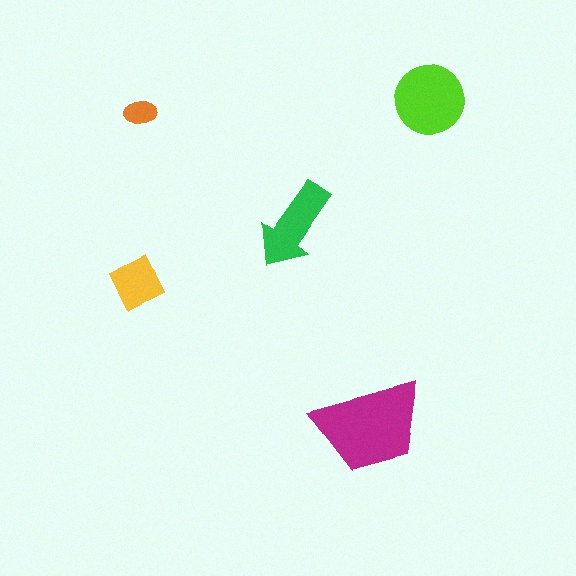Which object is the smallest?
The orange ellipse.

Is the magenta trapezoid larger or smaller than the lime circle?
Larger.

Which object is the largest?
The magenta trapezoid.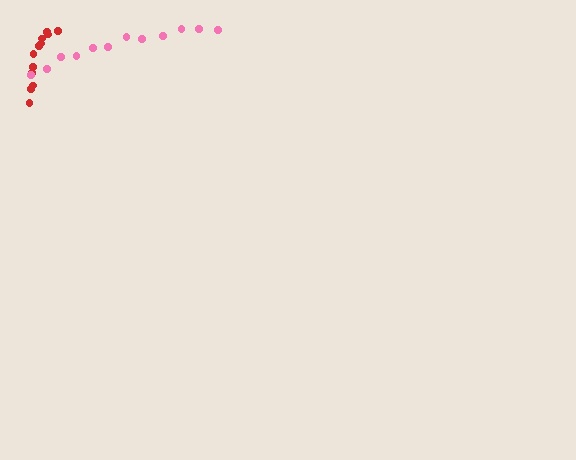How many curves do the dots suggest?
There are 2 distinct paths.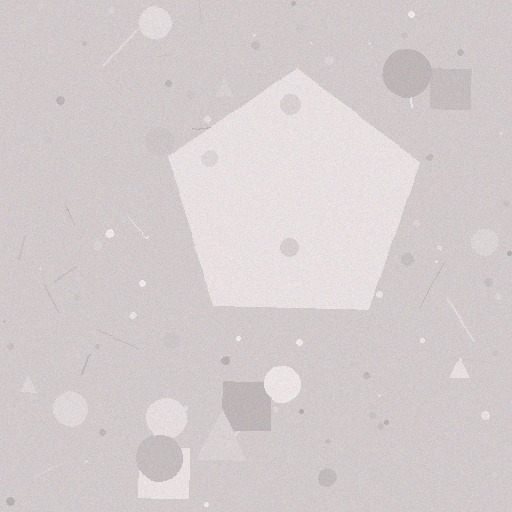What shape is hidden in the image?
A pentagon is hidden in the image.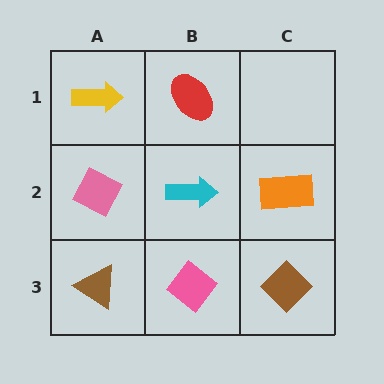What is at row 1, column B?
A red ellipse.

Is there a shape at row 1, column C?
No, that cell is empty.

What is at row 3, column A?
A brown triangle.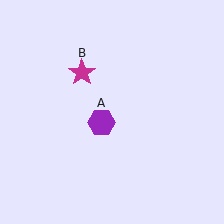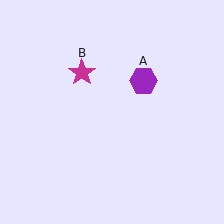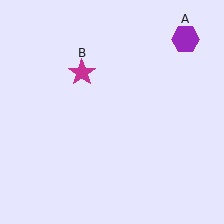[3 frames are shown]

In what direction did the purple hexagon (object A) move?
The purple hexagon (object A) moved up and to the right.